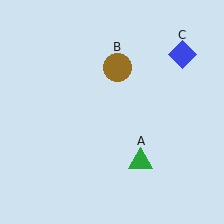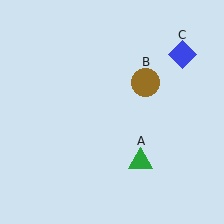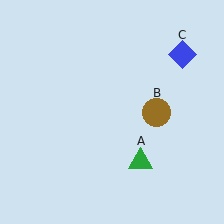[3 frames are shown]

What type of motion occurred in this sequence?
The brown circle (object B) rotated clockwise around the center of the scene.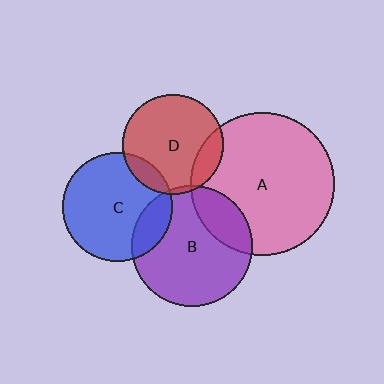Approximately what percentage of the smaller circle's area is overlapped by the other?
Approximately 20%.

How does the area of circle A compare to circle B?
Approximately 1.4 times.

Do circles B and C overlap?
Yes.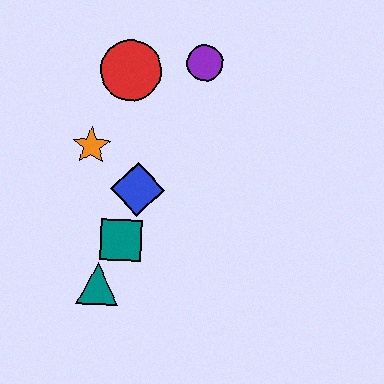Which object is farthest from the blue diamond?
The purple circle is farthest from the blue diamond.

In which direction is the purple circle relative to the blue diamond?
The purple circle is above the blue diamond.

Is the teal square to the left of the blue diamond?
Yes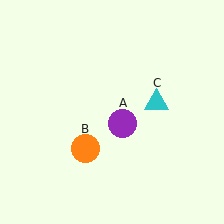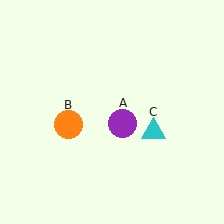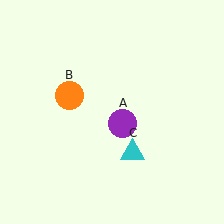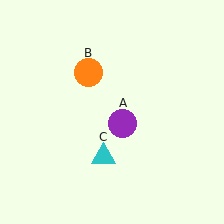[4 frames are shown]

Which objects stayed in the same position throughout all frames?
Purple circle (object A) remained stationary.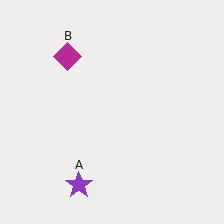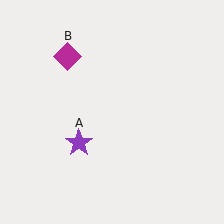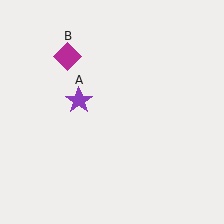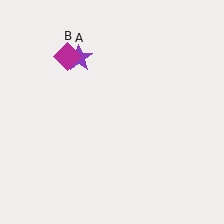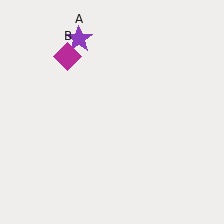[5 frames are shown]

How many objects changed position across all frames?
1 object changed position: purple star (object A).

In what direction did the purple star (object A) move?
The purple star (object A) moved up.